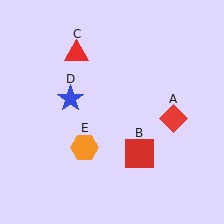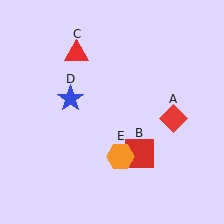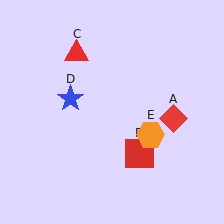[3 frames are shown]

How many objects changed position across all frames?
1 object changed position: orange hexagon (object E).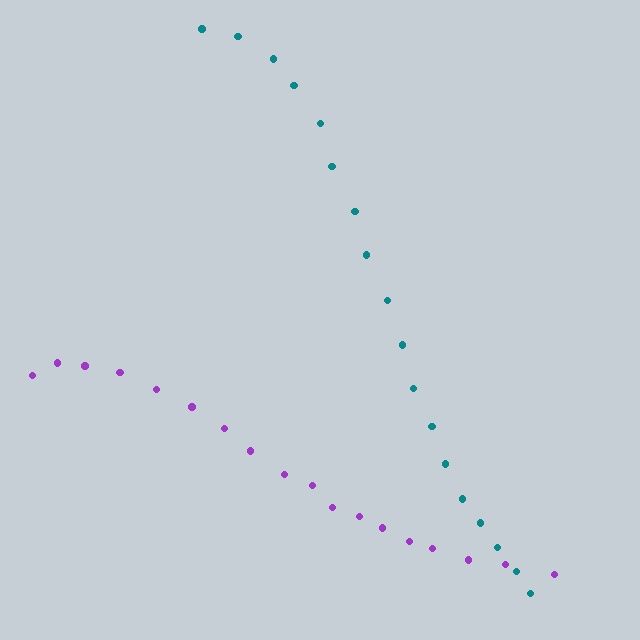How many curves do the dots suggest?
There are 2 distinct paths.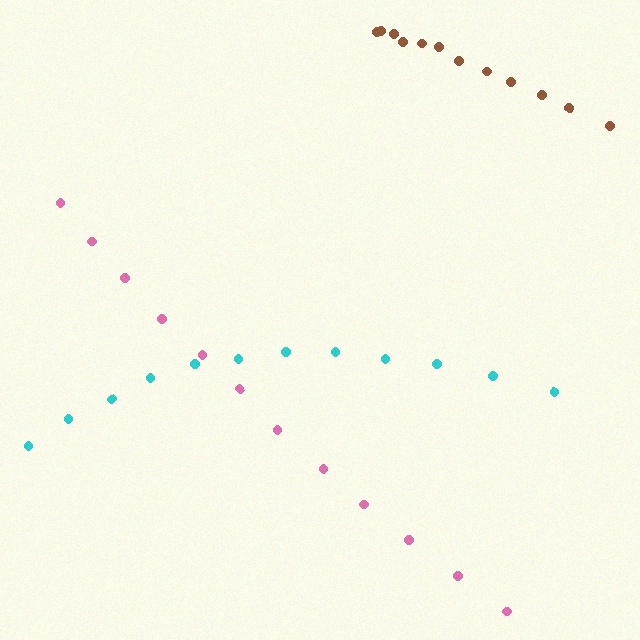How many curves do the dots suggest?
There are 3 distinct paths.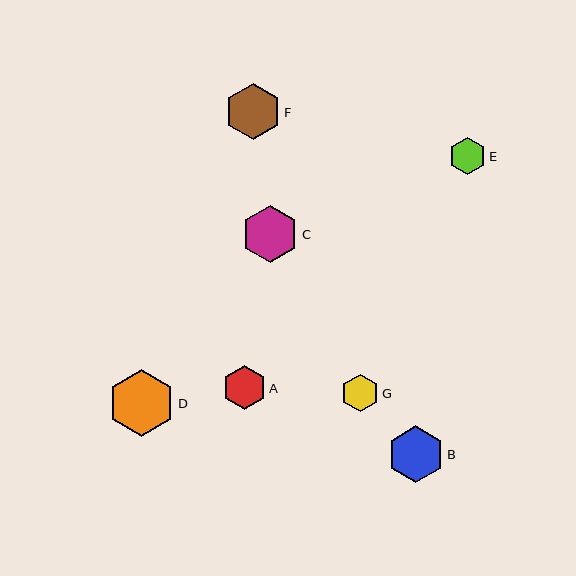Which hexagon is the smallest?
Hexagon E is the smallest with a size of approximately 37 pixels.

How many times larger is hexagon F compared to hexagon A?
Hexagon F is approximately 1.3 times the size of hexagon A.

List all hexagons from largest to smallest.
From largest to smallest: D, B, C, F, A, G, E.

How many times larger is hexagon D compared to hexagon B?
Hexagon D is approximately 1.2 times the size of hexagon B.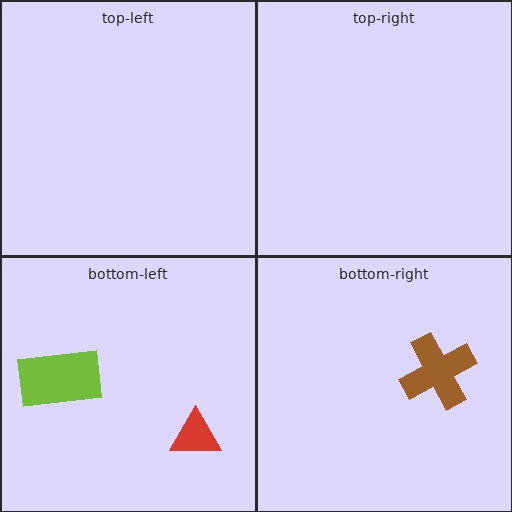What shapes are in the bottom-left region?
The lime rectangle, the red triangle.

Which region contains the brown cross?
The bottom-right region.